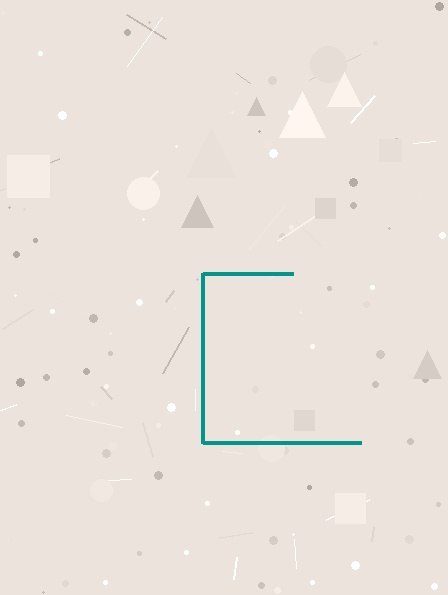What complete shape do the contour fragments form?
The contour fragments form a square.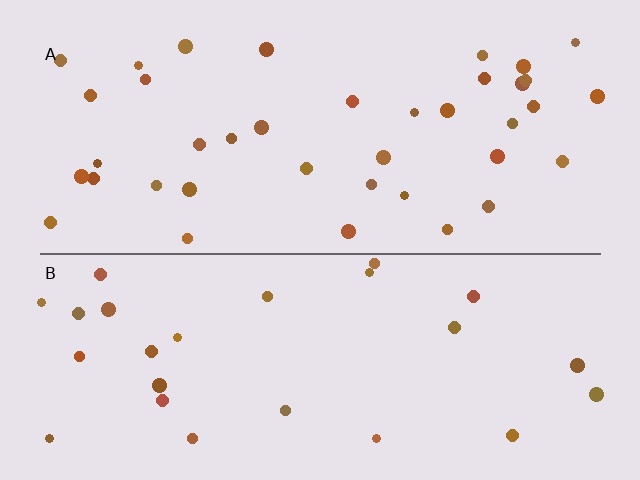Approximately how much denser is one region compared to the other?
Approximately 1.5× — region A over region B.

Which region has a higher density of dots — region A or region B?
A (the top).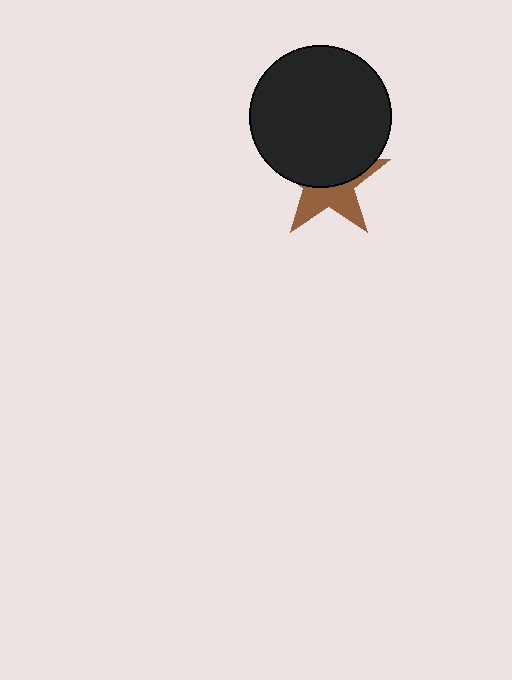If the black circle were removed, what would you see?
You would see the complete brown star.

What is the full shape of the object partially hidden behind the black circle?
The partially hidden object is a brown star.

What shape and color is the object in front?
The object in front is a black circle.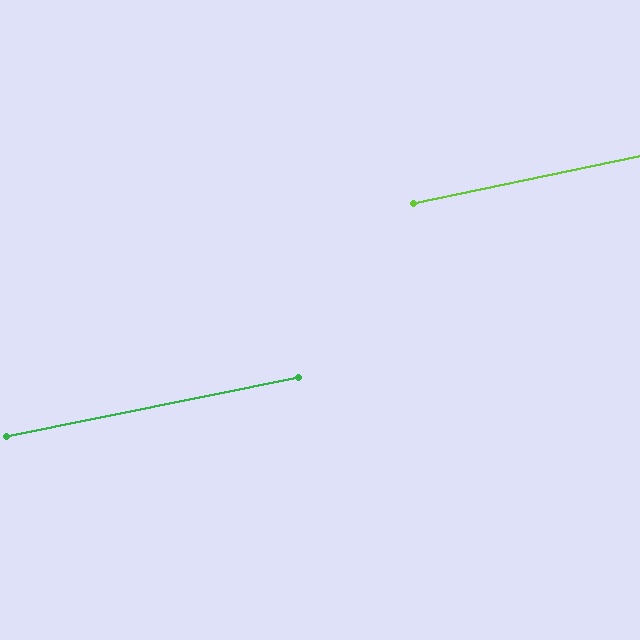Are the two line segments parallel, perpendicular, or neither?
Parallel — their directions differ by only 0.4°.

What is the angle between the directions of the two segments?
Approximately 0 degrees.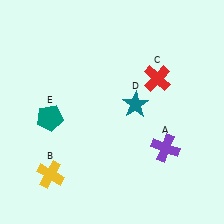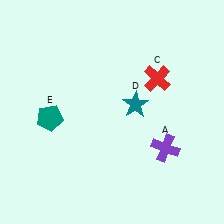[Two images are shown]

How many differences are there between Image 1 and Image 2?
There is 1 difference between the two images.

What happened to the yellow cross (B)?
The yellow cross (B) was removed in Image 2. It was in the bottom-left area of Image 1.